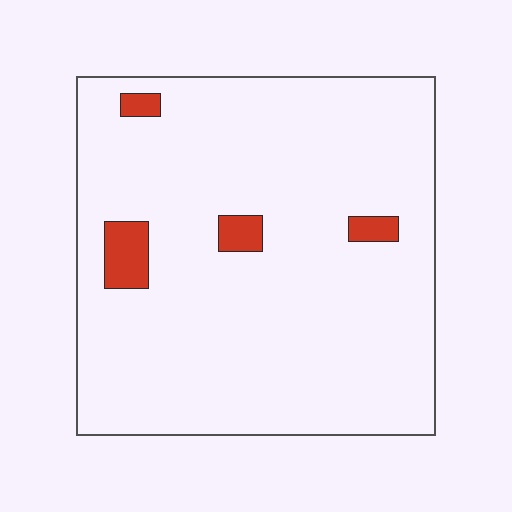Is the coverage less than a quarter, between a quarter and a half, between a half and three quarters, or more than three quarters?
Less than a quarter.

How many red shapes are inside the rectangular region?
4.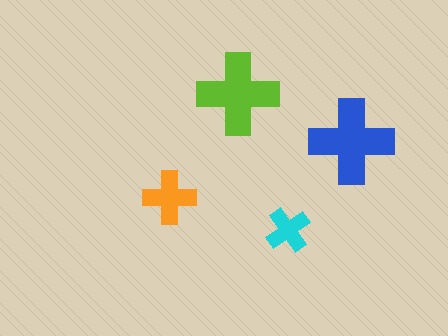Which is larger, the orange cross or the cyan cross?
The orange one.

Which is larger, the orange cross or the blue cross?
The blue one.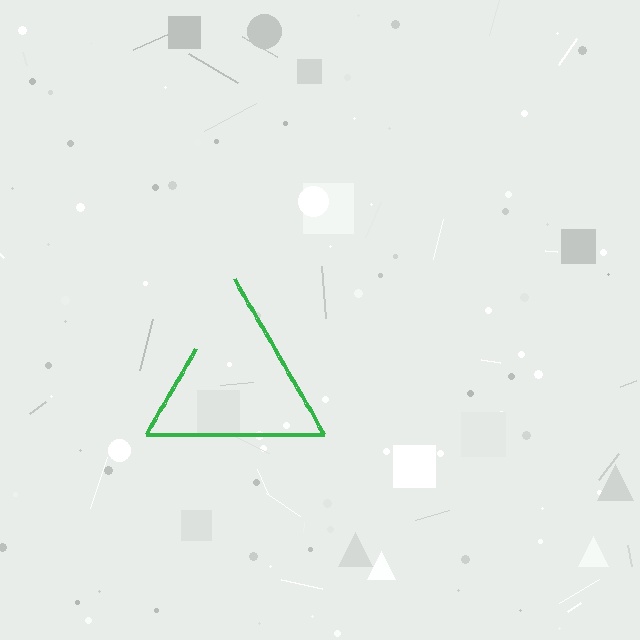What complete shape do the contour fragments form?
The contour fragments form a triangle.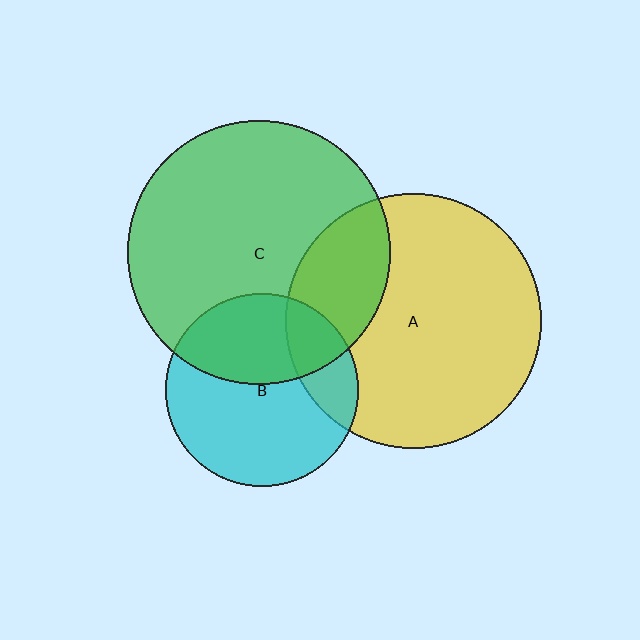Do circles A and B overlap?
Yes.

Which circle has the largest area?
Circle C (green).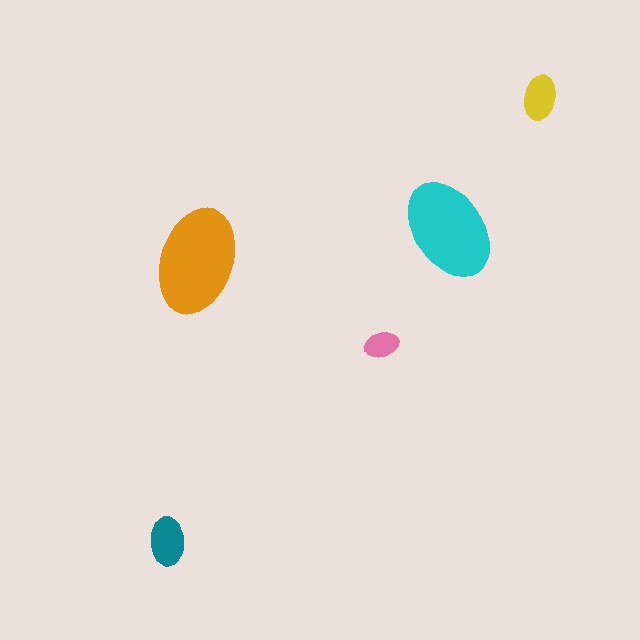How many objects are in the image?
There are 5 objects in the image.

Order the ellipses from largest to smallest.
the orange one, the cyan one, the teal one, the yellow one, the pink one.